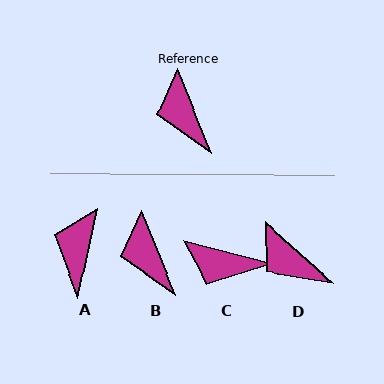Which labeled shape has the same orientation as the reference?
B.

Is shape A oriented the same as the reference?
No, it is off by about 34 degrees.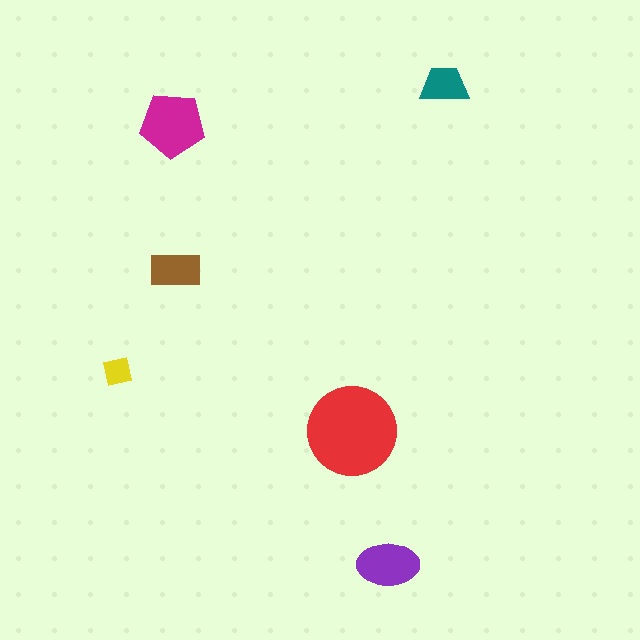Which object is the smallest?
The yellow square.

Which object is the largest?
The red circle.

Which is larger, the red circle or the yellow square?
The red circle.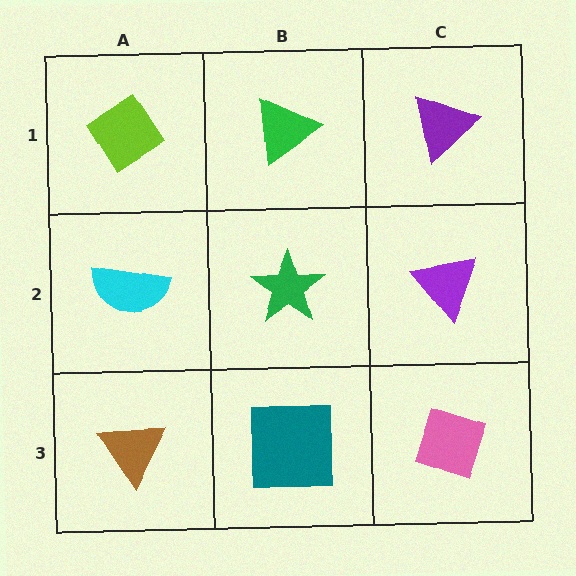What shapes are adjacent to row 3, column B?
A green star (row 2, column B), a brown triangle (row 3, column A), a pink diamond (row 3, column C).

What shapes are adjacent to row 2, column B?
A green triangle (row 1, column B), a teal square (row 3, column B), a cyan semicircle (row 2, column A), a purple triangle (row 2, column C).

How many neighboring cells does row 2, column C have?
3.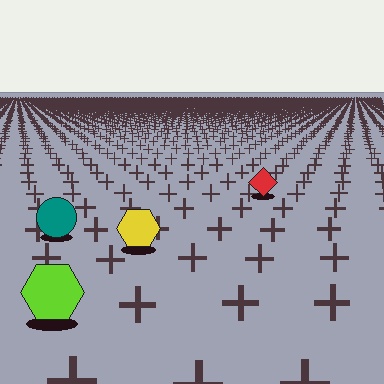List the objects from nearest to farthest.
From nearest to farthest: the lime hexagon, the yellow hexagon, the teal circle, the red diamond.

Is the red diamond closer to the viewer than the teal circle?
No. The teal circle is closer — you can tell from the texture gradient: the ground texture is coarser near it.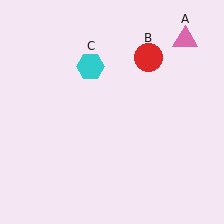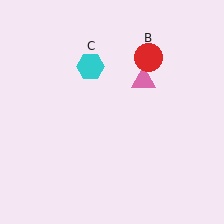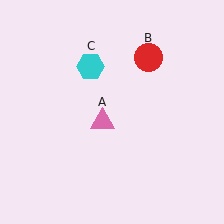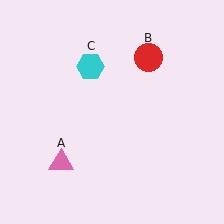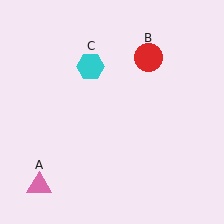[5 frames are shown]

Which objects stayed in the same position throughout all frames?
Red circle (object B) and cyan hexagon (object C) remained stationary.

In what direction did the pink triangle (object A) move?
The pink triangle (object A) moved down and to the left.